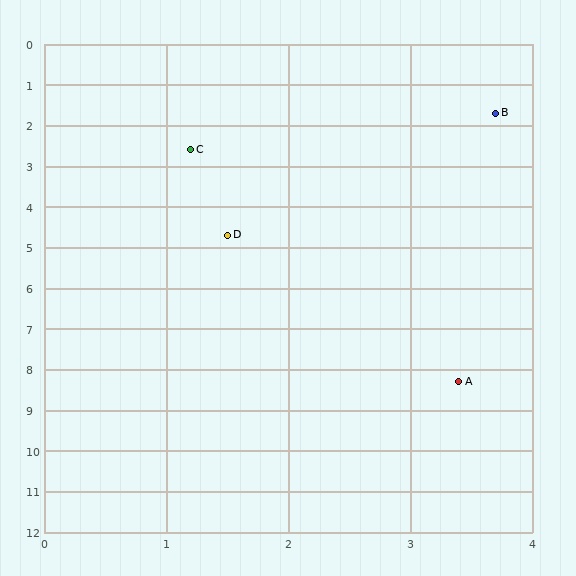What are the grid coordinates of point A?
Point A is at approximately (3.4, 8.3).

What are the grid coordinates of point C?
Point C is at approximately (1.2, 2.6).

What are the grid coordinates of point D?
Point D is at approximately (1.5, 4.7).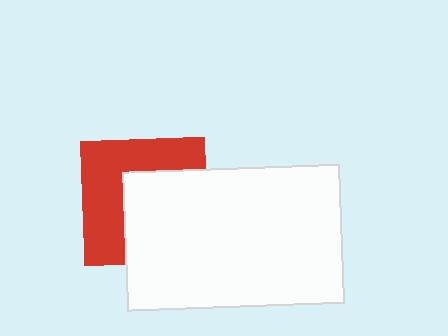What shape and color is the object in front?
The object in front is a white rectangle.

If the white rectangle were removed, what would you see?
You would see the complete red square.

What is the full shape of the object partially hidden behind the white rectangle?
The partially hidden object is a red square.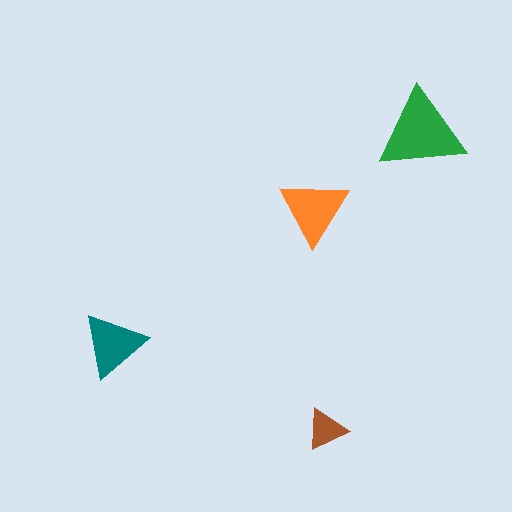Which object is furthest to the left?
The teal triangle is leftmost.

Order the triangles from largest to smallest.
the green one, the orange one, the teal one, the brown one.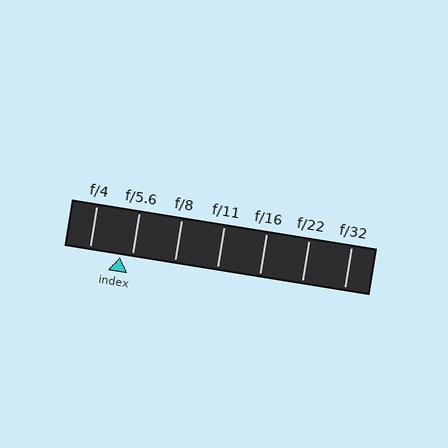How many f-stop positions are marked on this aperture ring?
There are 7 f-stop positions marked.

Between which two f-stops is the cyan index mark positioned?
The index mark is between f/4 and f/5.6.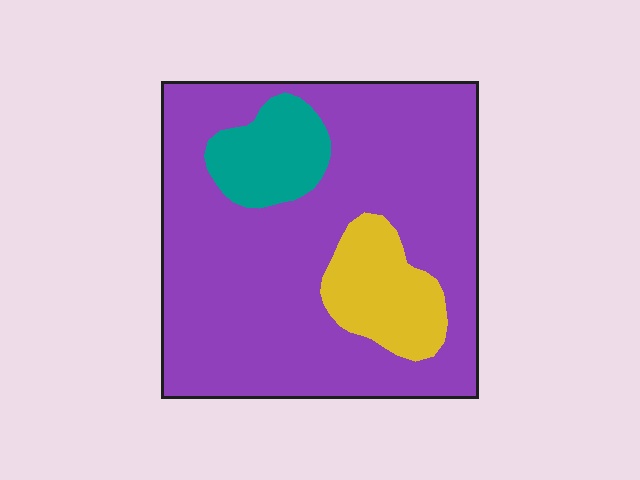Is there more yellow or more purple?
Purple.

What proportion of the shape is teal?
Teal covers around 10% of the shape.